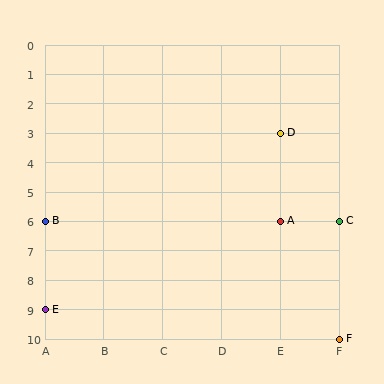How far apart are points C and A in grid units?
Points C and A are 1 column apart.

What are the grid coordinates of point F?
Point F is at grid coordinates (F, 10).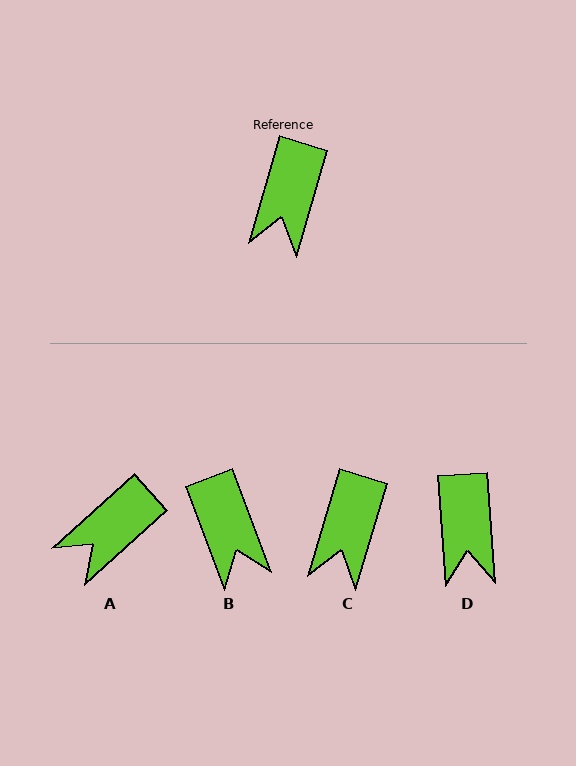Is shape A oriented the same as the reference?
No, it is off by about 32 degrees.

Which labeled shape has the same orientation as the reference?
C.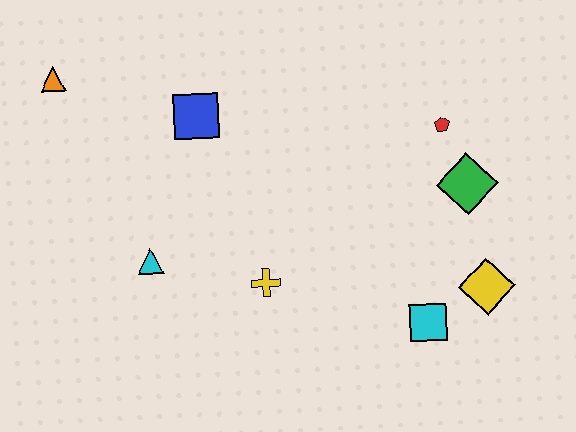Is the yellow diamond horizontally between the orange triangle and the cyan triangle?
No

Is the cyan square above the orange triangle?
No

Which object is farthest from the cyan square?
The orange triangle is farthest from the cyan square.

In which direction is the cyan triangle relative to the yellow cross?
The cyan triangle is to the left of the yellow cross.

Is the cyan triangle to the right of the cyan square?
No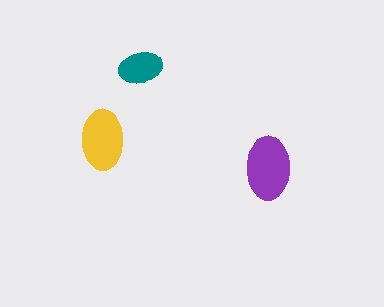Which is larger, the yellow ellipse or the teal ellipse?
The yellow one.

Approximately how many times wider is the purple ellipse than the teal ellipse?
About 1.5 times wider.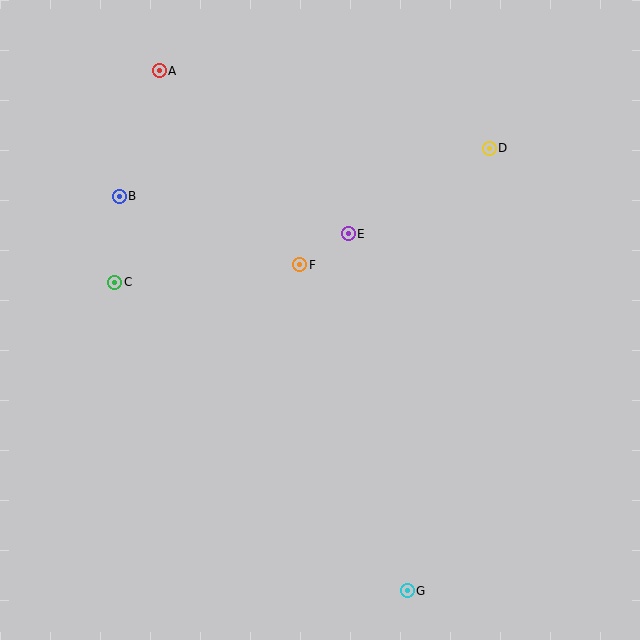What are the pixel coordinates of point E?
Point E is at (348, 234).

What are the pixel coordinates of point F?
Point F is at (299, 265).